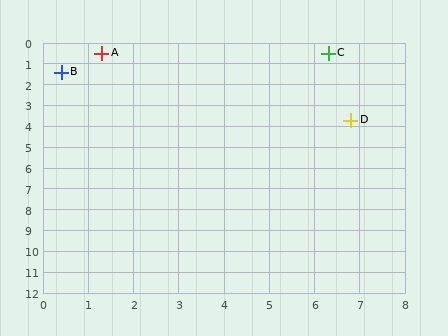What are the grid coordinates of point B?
Point B is at approximately (0.4, 1.4).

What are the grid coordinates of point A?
Point A is at approximately (1.3, 0.5).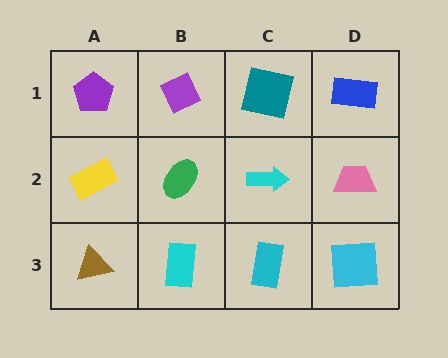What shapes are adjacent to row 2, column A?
A purple pentagon (row 1, column A), a brown triangle (row 3, column A), a green ellipse (row 2, column B).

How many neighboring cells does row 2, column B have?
4.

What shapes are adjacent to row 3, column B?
A green ellipse (row 2, column B), a brown triangle (row 3, column A), a cyan rectangle (row 3, column C).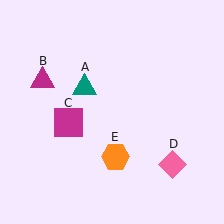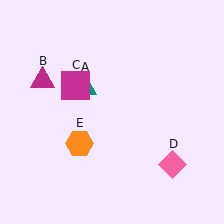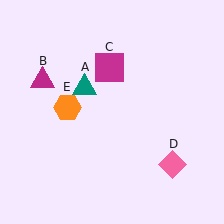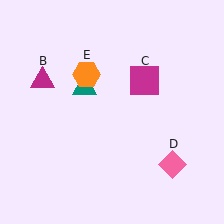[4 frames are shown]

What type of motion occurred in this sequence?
The magenta square (object C), orange hexagon (object E) rotated clockwise around the center of the scene.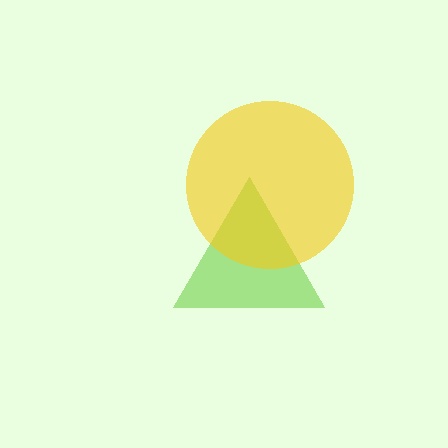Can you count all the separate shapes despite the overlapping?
Yes, there are 2 separate shapes.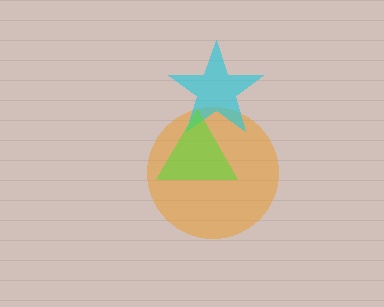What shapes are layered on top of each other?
The layered shapes are: an orange circle, a cyan star, a lime triangle.